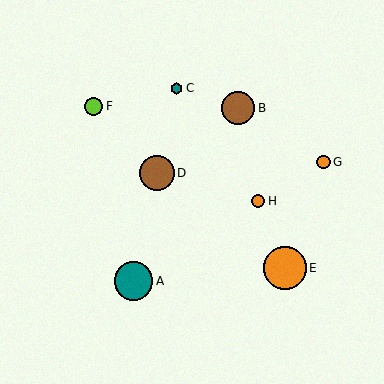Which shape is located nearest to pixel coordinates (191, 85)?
The teal hexagon (labeled C) at (177, 88) is nearest to that location.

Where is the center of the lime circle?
The center of the lime circle is at (94, 106).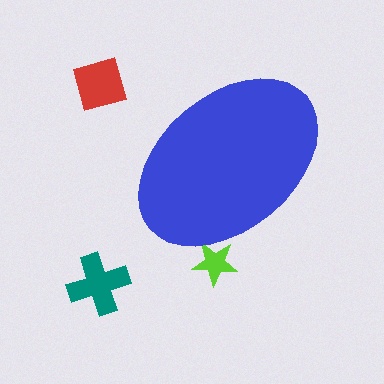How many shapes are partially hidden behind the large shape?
1 shape is partially hidden.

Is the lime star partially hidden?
Yes, the lime star is partially hidden behind the blue ellipse.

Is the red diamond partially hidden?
No, the red diamond is fully visible.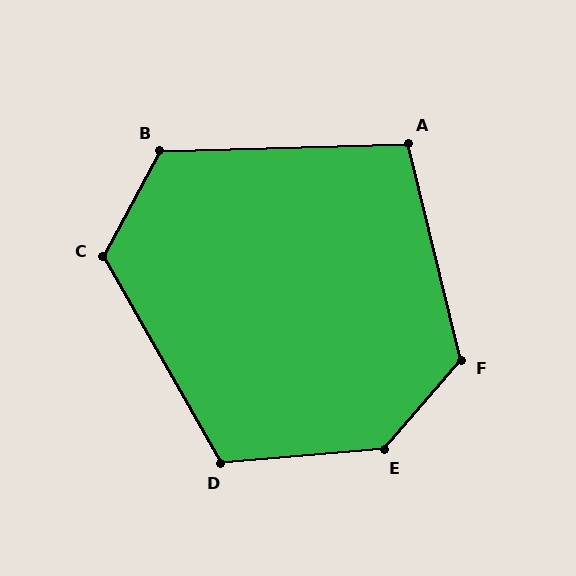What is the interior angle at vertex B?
Approximately 120 degrees (obtuse).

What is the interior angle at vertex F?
Approximately 125 degrees (obtuse).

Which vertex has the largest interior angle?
E, at approximately 136 degrees.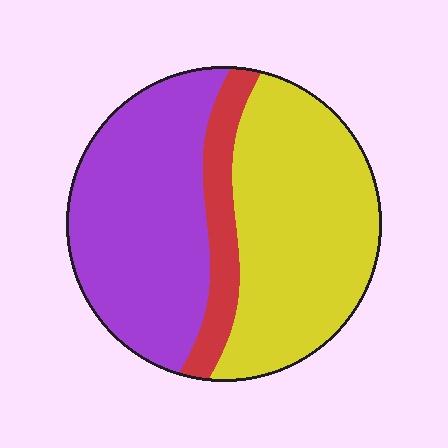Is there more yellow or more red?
Yellow.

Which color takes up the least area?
Red, at roughly 10%.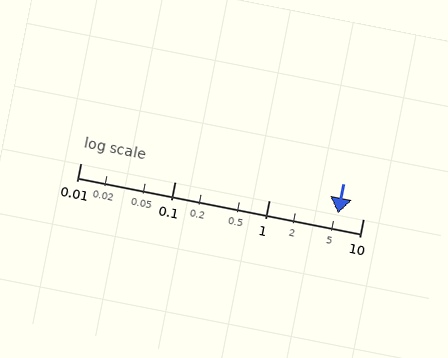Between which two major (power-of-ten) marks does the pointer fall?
The pointer is between 1 and 10.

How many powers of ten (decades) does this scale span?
The scale spans 3 decades, from 0.01 to 10.